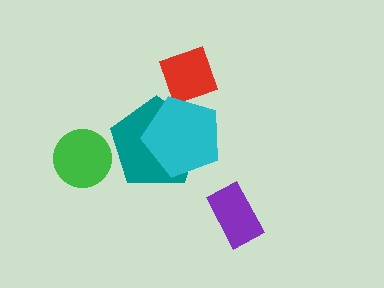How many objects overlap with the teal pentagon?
1 object overlaps with the teal pentagon.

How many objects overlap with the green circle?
0 objects overlap with the green circle.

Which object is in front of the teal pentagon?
The cyan pentagon is in front of the teal pentagon.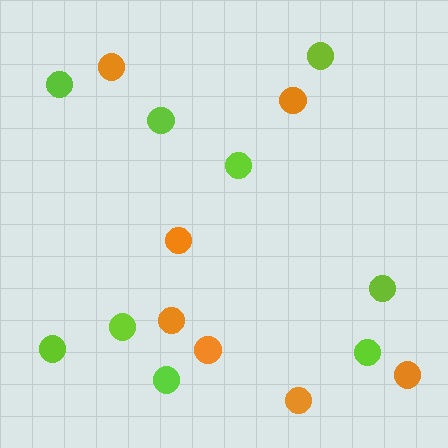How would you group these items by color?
There are 2 groups: one group of orange circles (7) and one group of lime circles (9).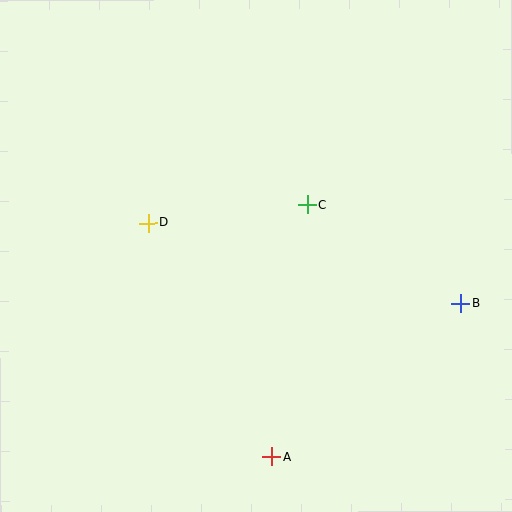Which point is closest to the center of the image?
Point C at (307, 205) is closest to the center.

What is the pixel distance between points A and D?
The distance between A and D is 264 pixels.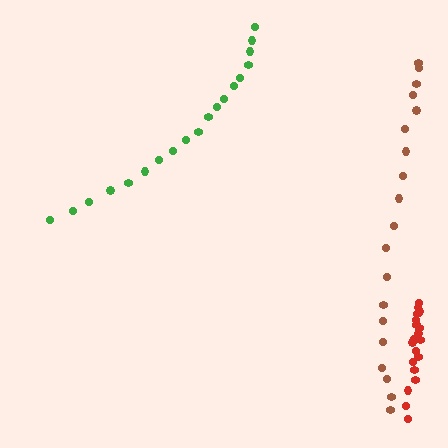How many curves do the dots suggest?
There are 3 distinct paths.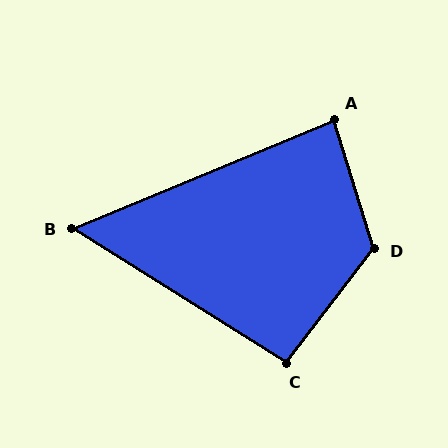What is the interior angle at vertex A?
Approximately 85 degrees (acute).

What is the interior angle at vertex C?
Approximately 95 degrees (obtuse).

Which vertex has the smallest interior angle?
B, at approximately 55 degrees.